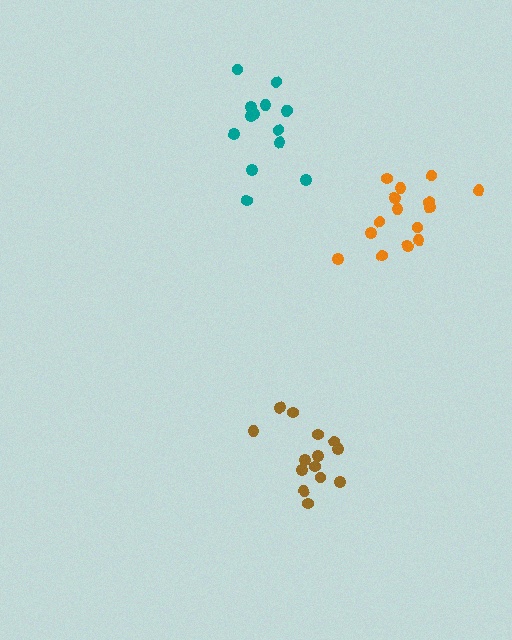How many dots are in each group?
Group 1: 14 dots, Group 2: 15 dots, Group 3: 14 dots (43 total).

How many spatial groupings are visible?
There are 3 spatial groupings.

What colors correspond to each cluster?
The clusters are colored: brown, orange, teal.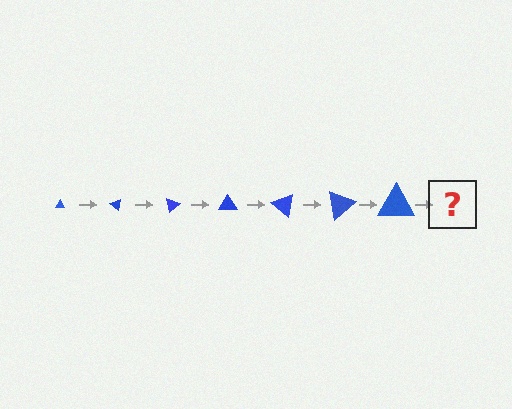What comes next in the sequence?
The next element should be a triangle, larger than the previous one and rotated 280 degrees from the start.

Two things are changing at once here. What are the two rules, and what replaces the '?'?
The two rules are that the triangle grows larger each step and it rotates 40 degrees each step. The '?' should be a triangle, larger than the previous one and rotated 280 degrees from the start.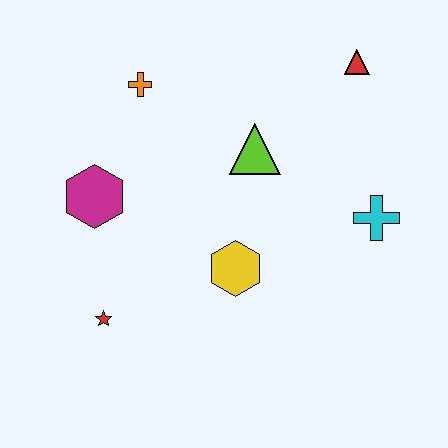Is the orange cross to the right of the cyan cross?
No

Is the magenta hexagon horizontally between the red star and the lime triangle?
No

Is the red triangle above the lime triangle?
Yes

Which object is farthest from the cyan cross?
The red star is farthest from the cyan cross.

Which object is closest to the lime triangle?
The yellow hexagon is closest to the lime triangle.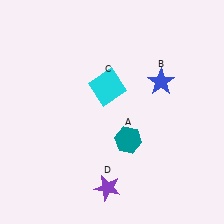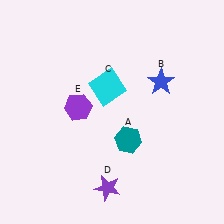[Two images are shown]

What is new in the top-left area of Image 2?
A purple hexagon (E) was added in the top-left area of Image 2.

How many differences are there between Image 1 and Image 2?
There is 1 difference between the two images.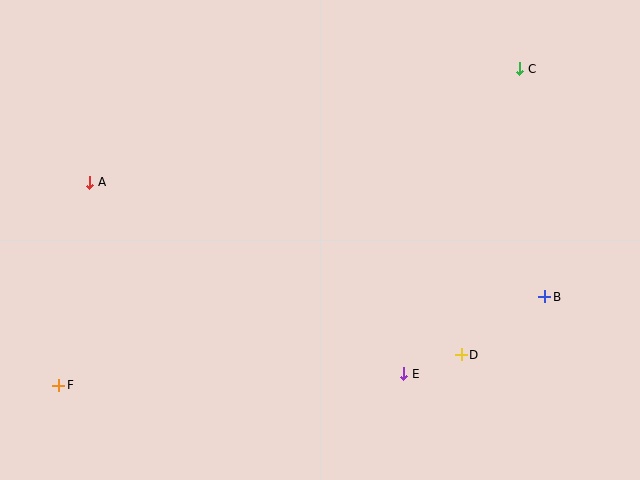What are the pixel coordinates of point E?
Point E is at (404, 374).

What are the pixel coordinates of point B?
Point B is at (545, 297).